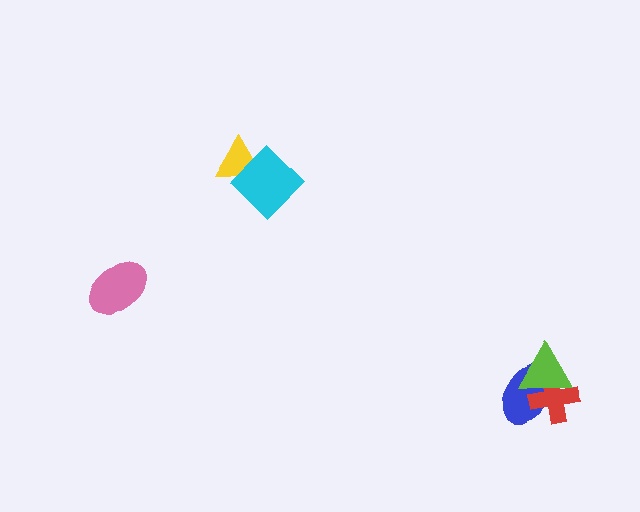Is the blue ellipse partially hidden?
Yes, it is partially covered by another shape.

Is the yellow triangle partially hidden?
Yes, it is partially covered by another shape.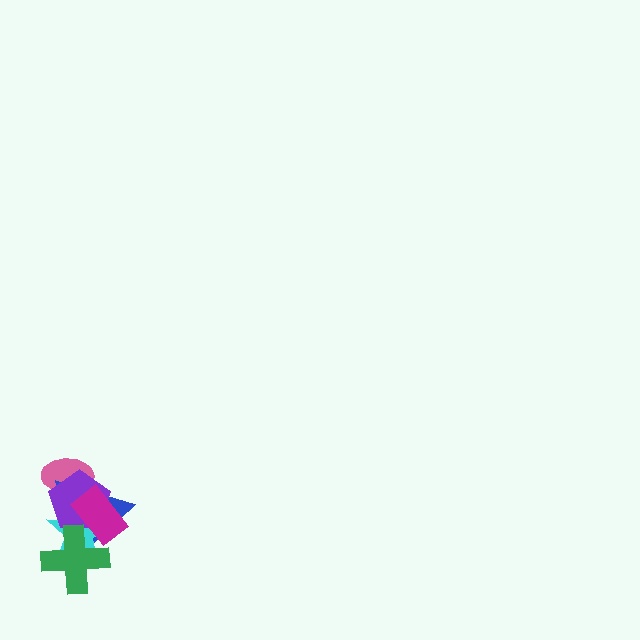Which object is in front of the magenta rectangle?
The green cross is in front of the magenta rectangle.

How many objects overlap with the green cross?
4 objects overlap with the green cross.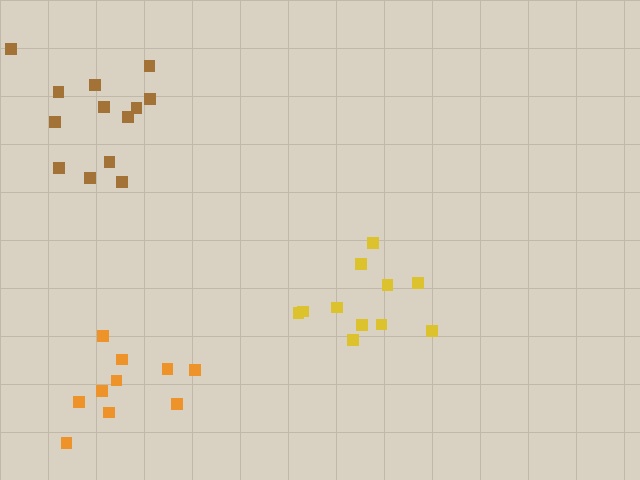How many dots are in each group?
Group 1: 11 dots, Group 2: 10 dots, Group 3: 13 dots (34 total).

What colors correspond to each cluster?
The clusters are colored: yellow, orange, brown.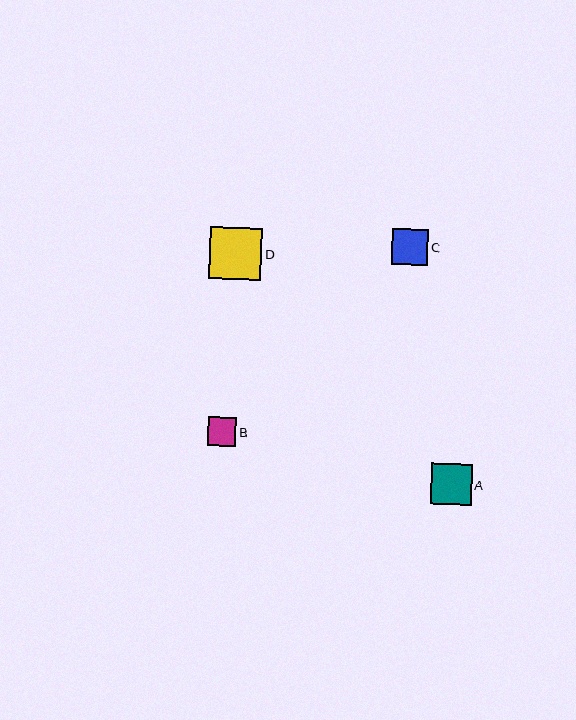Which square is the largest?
Square D is the largest with a size of approximately 52 pixels.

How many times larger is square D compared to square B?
Square D is approximately 1.8 times the size of square B.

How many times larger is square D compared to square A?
Square D is approximately 1.3 times the size of square A.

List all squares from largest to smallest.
From largest to smallest: D, A, C, B.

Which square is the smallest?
Square B is the smallest with a size of approximately 28 pixels.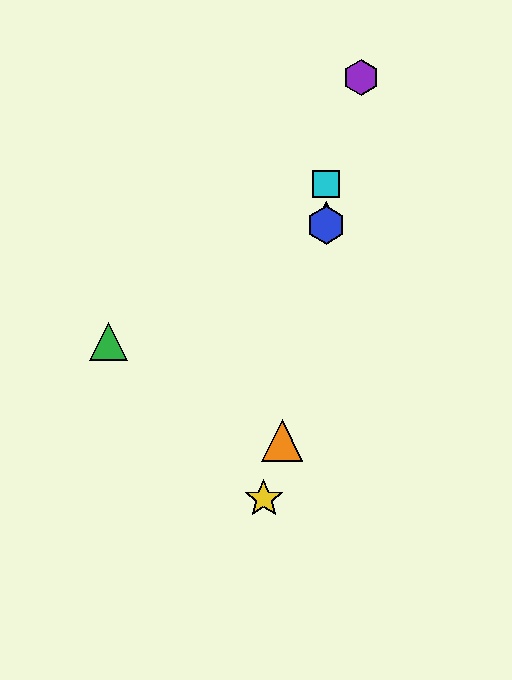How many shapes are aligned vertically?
3 shapes (the red triangle, the blue hexagon, the cyan square) are aligned vertically.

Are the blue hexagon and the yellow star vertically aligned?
No, the blue hexagon is at x≈326 and the yellow star is at x≈264.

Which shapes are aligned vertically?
The red triangle, the blue hexagon, the cyan square are aligned vertically.